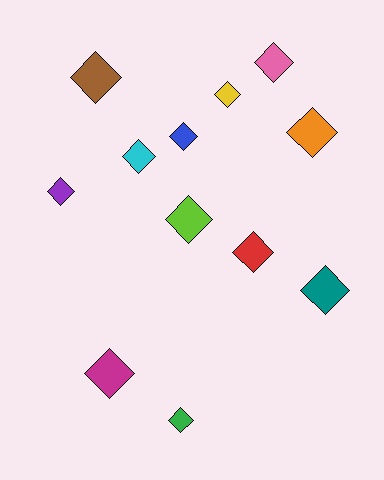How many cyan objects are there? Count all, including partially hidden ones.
There is 1 cyan object.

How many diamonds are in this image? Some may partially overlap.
There are 12 diamonds.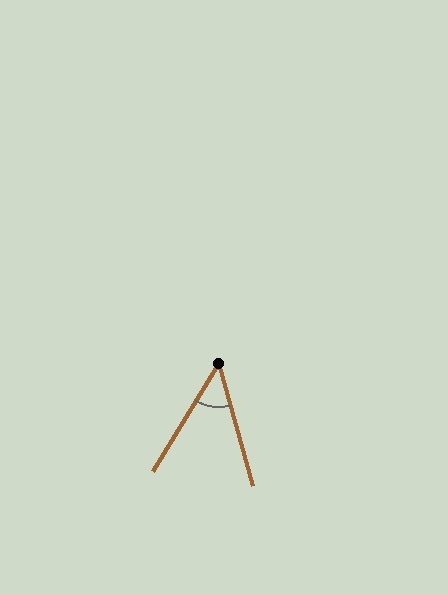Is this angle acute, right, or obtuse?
It is acute.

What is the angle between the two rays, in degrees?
Approximately 47 degrees.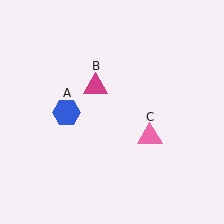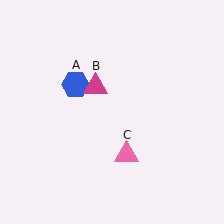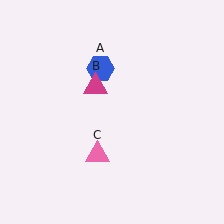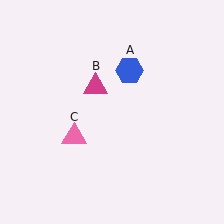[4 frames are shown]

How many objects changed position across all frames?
2 objects changed position: blue hexagon (object A), pink triangle (object C).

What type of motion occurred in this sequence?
The blue hexagon (object A), pink triangle (object C) rotated clockwise around the center of the scene.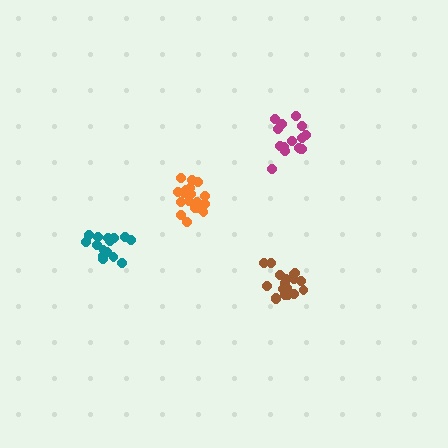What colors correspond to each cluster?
The clusters are colored: orange, teal, brown, magenta.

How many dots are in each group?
Group 1: 19 dots, Group 2: 15 dots, Group 3: 18 dots, Group 4: 16 dots (68 total).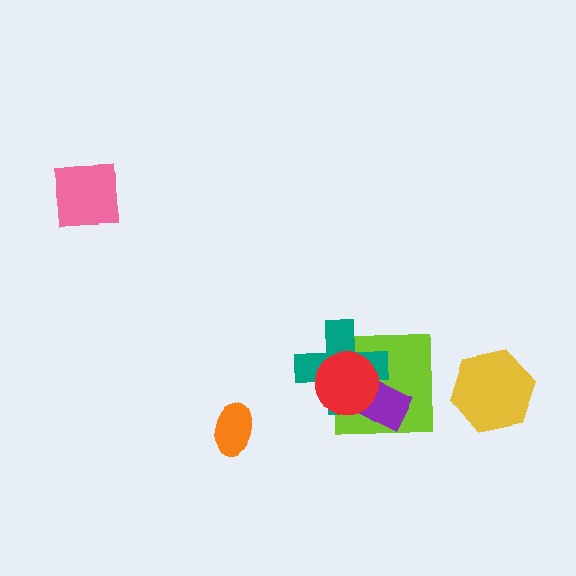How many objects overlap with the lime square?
3 objects overlap with the lime square.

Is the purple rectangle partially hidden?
Yes, it is partially covered by another shape.